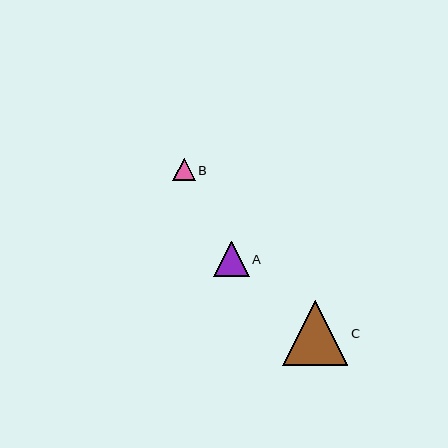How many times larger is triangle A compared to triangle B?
Triangle A is approximately 1.6 times the size of triangle B.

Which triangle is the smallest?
Triangle B is the smallest with a size of approximately 22 pixels.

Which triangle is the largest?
Triangle C is the largest with a size of approximately 65 pixels.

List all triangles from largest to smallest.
From largest to smallest: C, A, B.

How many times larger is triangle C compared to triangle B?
Triangle C is approximately 2.9 times the size of triangle B.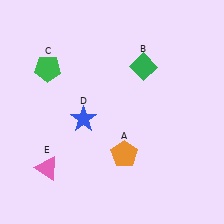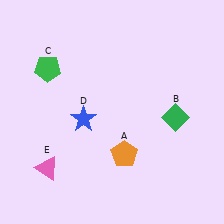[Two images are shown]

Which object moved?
The green diamond (B) moved down.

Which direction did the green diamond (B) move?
The green diamond (B) moved down.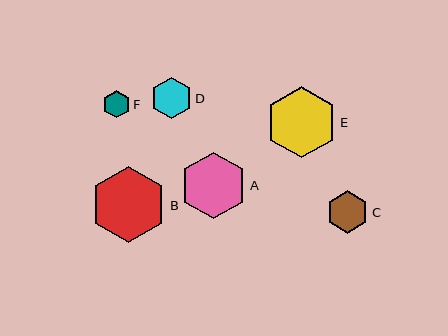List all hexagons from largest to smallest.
From largest to smallest: B, E, A, C, D, F.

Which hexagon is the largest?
Hexagon B is the largest with a size of approximately 76 pixels.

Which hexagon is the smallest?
Hexagon F is the smallest with a size of approximately 27 pixels.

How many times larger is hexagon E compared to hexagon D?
Hexagon E is approximately 1.7 times the size of hexagon D.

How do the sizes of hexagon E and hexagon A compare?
Hexagon E and hexagon A are approximately the same size.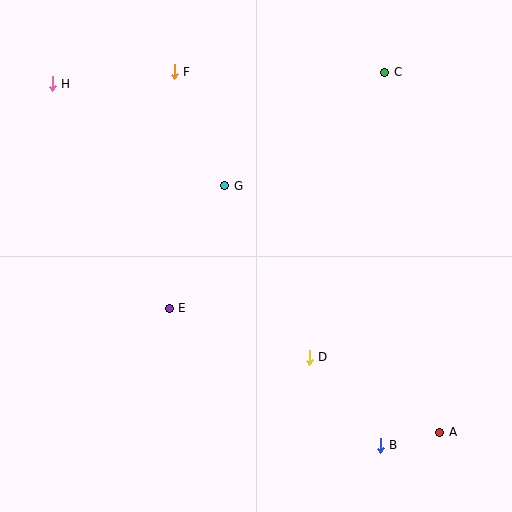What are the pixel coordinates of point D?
Point D is at (309, 357).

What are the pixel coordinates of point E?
Point E is at (169, 308).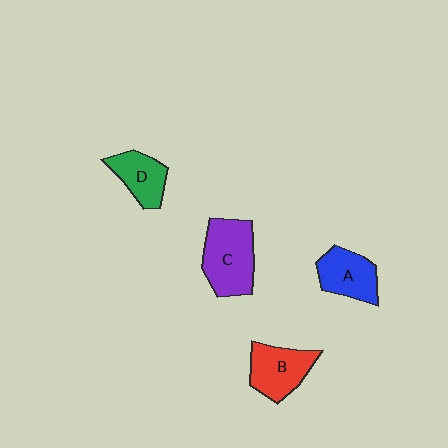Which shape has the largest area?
Shape C (purple).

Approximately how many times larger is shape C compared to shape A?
Approximately 1.4 times.